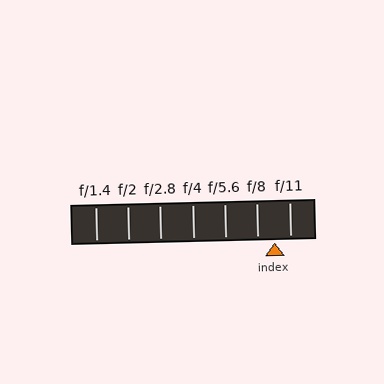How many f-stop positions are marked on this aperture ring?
There are 7 f-stop positions marked.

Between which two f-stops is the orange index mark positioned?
The index mark is between f/8 and f/11.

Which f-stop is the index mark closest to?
The index mark is closest to f/11.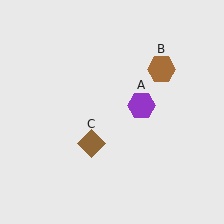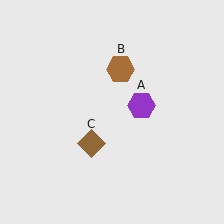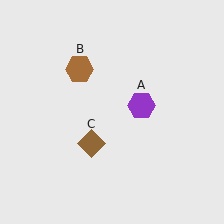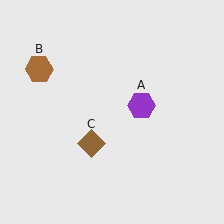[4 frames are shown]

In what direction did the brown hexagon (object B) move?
The brown hexagon (object B) moved left.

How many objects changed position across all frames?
1 object changed position: brown hexagon (object B).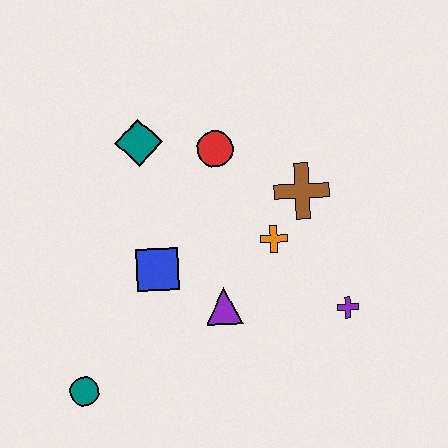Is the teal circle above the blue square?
No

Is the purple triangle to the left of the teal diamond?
No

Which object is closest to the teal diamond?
The red circle is closest to the teal diamond.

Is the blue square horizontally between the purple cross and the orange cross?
No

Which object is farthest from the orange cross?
The teal circle is farthest from the orange cross.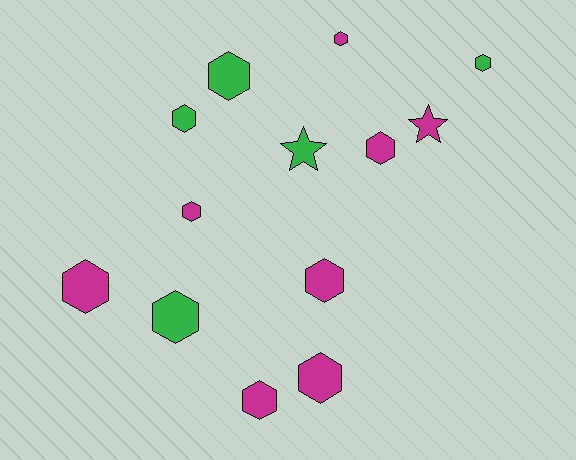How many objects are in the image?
There are 13 objects.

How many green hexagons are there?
There are 4 green hexagons.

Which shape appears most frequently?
Hexagon, with 11 objects.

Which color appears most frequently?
Magenta, with 8 objects.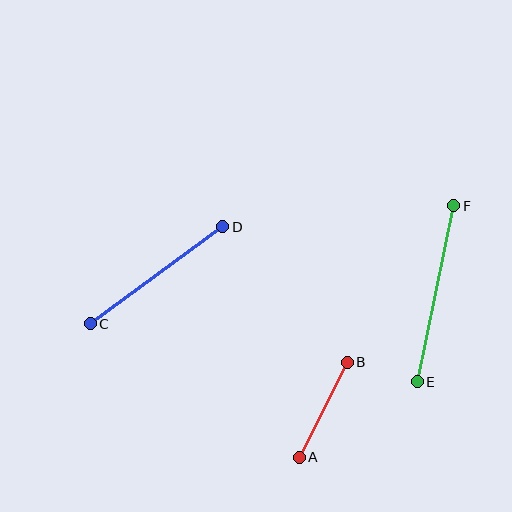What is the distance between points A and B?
The distance is approximately 106 pixels.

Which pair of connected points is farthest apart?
Points E and F are farthest apart.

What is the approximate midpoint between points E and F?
The midpoint is at approximately (435, 294) pixels.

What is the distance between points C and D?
The distance is approximately 164 pixels.